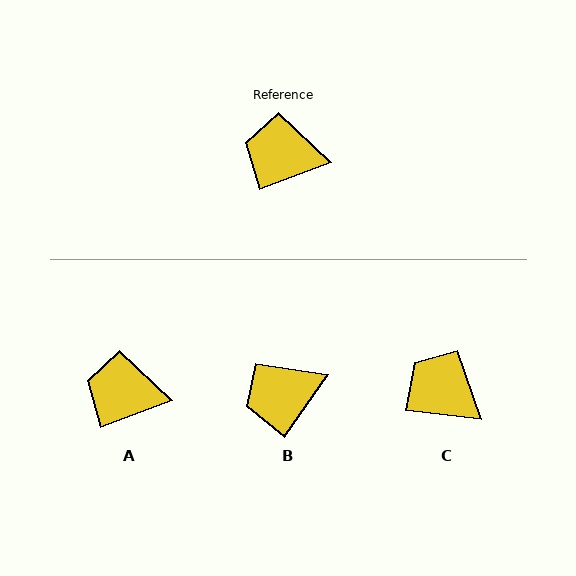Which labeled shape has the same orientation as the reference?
A.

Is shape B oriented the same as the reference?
No, it is off by about 35 degrees.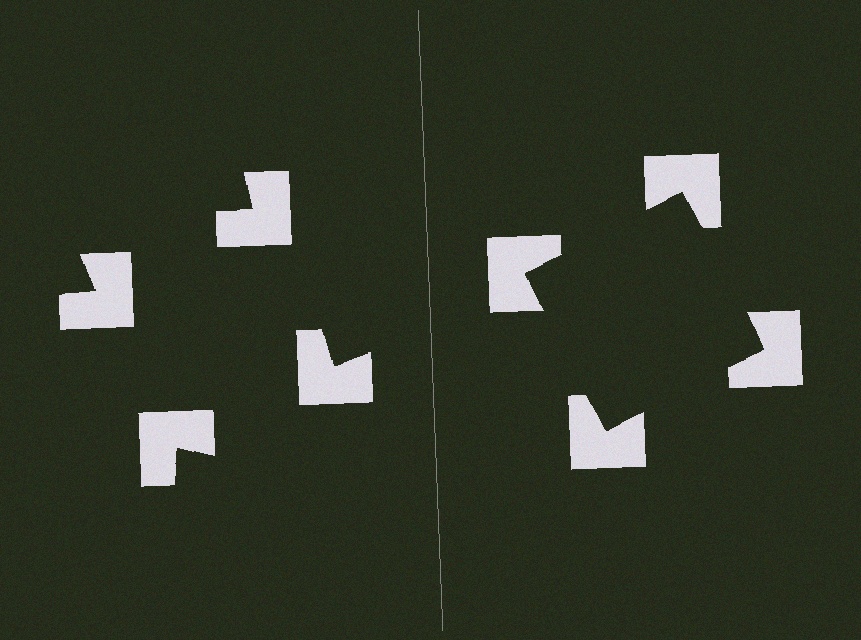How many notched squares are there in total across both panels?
8 — 4 on each side.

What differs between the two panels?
The notched squares are positioned identically on both sides; only the wedge orientations differ. On the right they align to a square; on the left they are misaligned.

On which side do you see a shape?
An illusory square appears on the right side. On the left side the wedge cuts are rotated, so no coherent shape forms.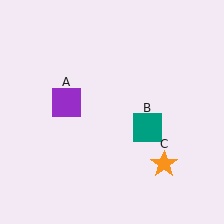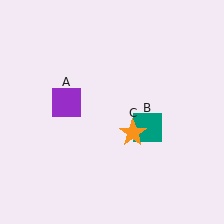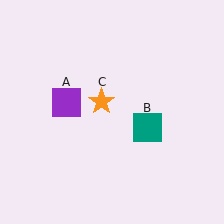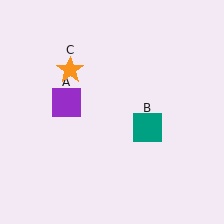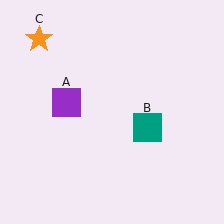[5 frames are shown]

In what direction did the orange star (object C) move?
The orange star (object C) moved up and to the left.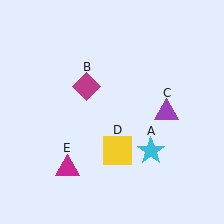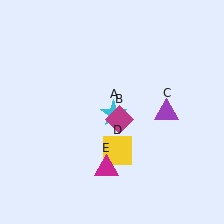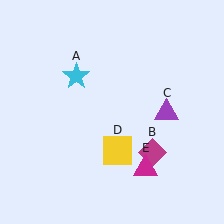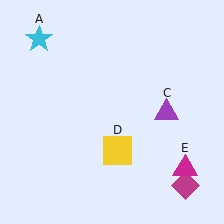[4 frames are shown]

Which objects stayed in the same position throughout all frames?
Purple triangle (object C) and yellow square (object D) remained stationary.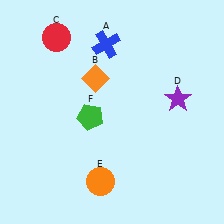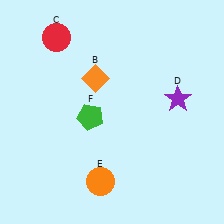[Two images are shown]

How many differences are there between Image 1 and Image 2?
There is 1 difference between the two images.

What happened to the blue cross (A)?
The blue cross (A) was removed in Image 2. It was in the top-left area of Image 1.